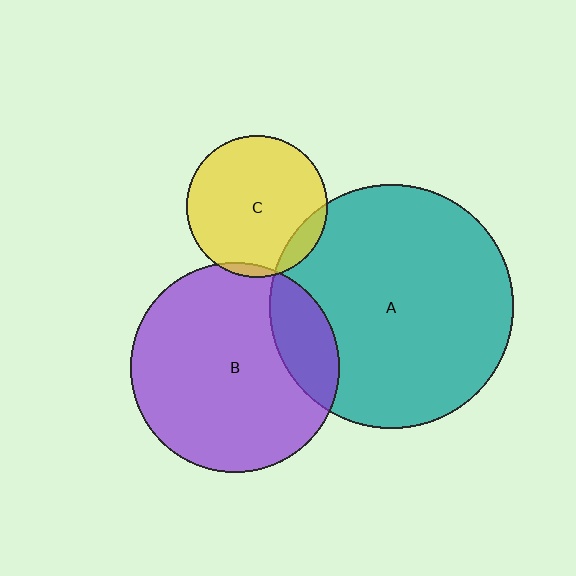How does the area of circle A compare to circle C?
Approximately 3.0 times.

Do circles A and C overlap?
Yes.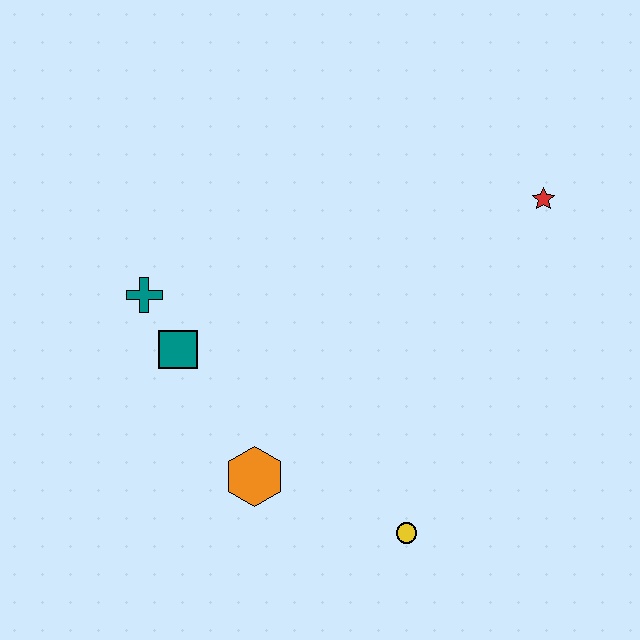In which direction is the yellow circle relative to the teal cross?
The yellow circle is to the right of the teal cross.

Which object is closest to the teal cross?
The teal square is closest to the teal cross.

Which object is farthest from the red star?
The teal cross is farthest from the red star.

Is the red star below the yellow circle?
No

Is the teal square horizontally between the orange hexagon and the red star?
No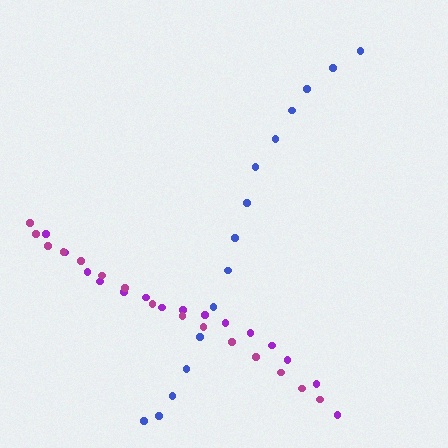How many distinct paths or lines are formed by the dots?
There are 3 distinct paths.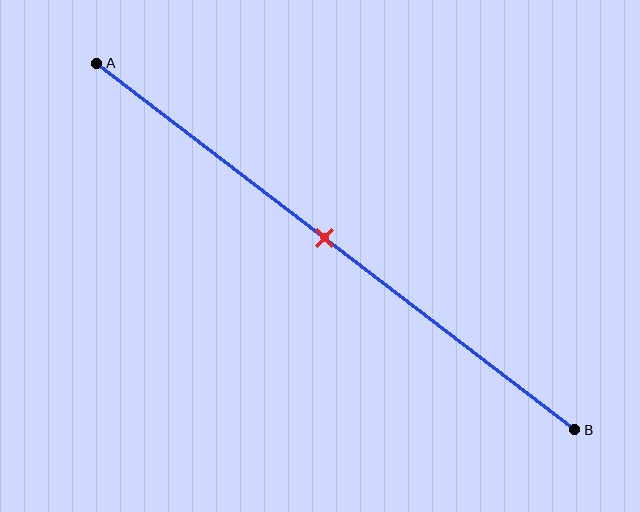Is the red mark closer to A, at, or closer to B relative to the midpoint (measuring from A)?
The red mark is approximately at the midpoint of segment AB.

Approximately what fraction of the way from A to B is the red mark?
The red mark is approximately 50% of the way from A to B.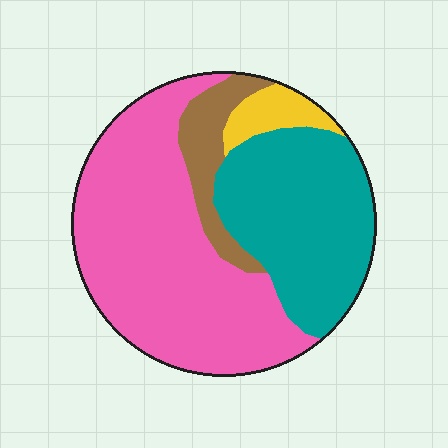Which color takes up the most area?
Pink, at roughly 50%.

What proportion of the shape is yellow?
Yellow covers roughly 5% of the shape.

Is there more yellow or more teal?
Teal.